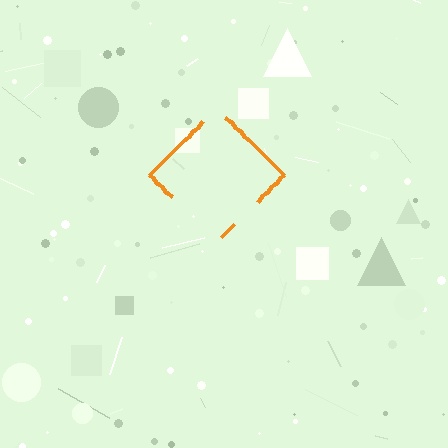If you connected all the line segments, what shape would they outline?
They would outline a diamond.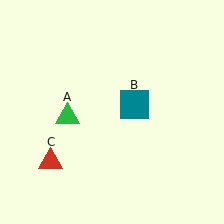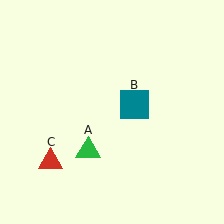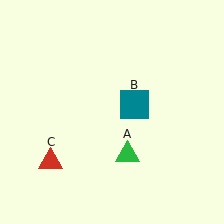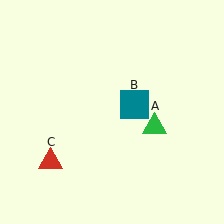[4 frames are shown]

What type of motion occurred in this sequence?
The green triangle (object A) rotated counterclockwise around the center of the scene.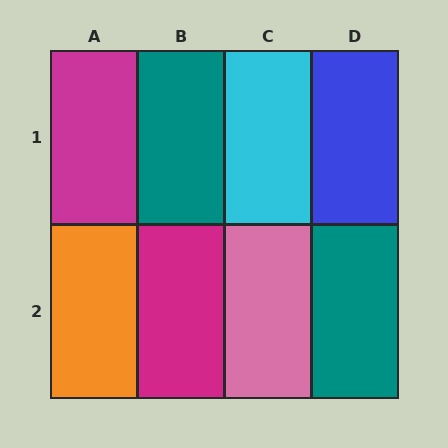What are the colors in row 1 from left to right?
Magenta, teal, cyan, blue.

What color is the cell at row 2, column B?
Magenta.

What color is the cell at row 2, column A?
Orange.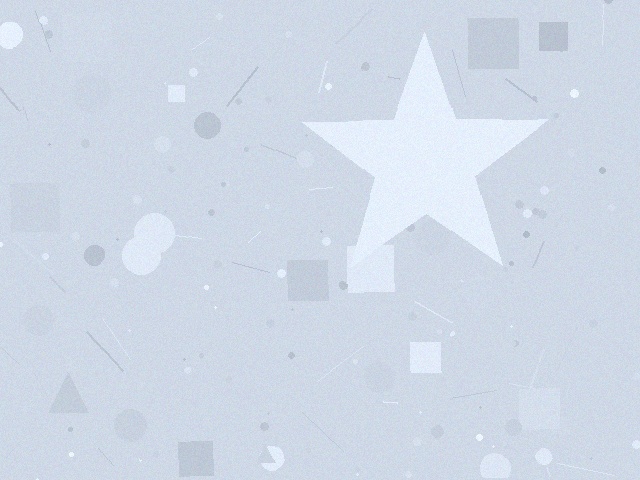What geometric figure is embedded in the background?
A star is embedded in the background.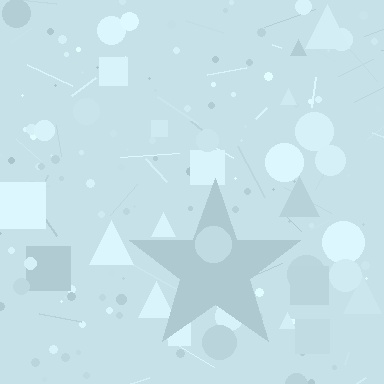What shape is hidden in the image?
A star is hidden in the image.